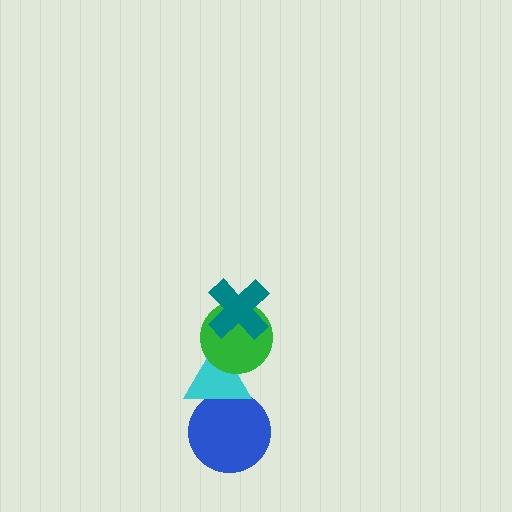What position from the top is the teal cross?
The teal cross is 1st from the top.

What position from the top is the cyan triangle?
The cyan triangle is 3rd from the top.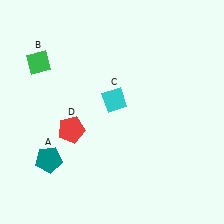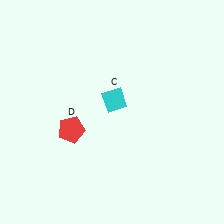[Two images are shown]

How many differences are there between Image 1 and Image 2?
There are 2 differences between the two images.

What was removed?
The teal pentagon (A), the green diamond (B) were removed in Image 2.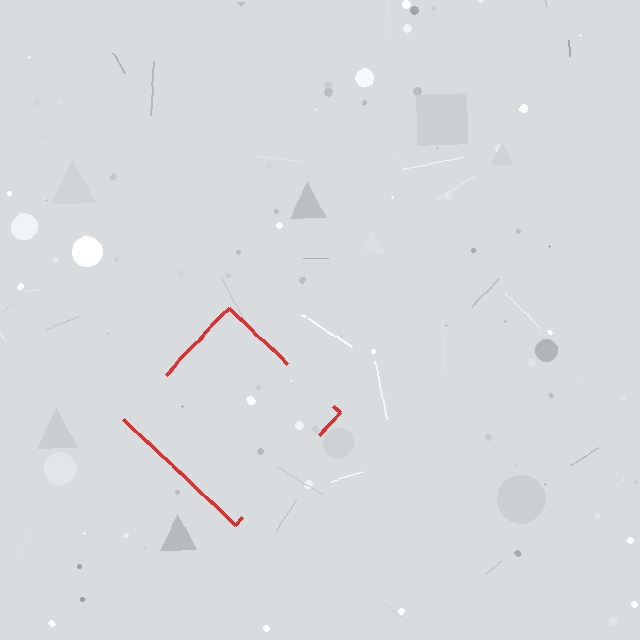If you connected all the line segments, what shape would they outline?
They would outline a diamond.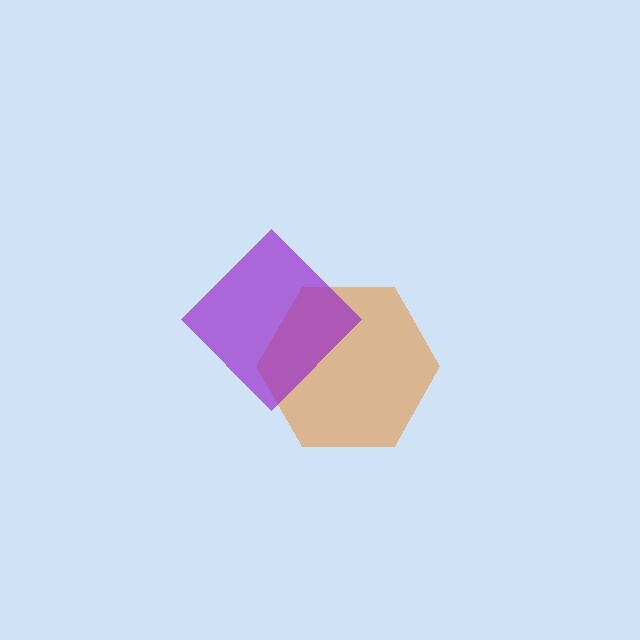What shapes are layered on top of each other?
The layered shapes are: an orange hexagon, a purple diamond.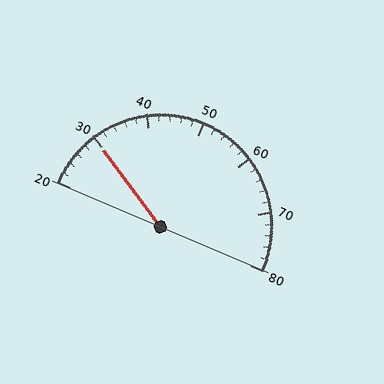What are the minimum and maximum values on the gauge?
The gauge ranges from 20 to 80.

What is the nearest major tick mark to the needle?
The nearest major tick mark is 30.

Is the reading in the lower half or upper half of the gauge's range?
The reading is in the lower half of the range (20 to 80).